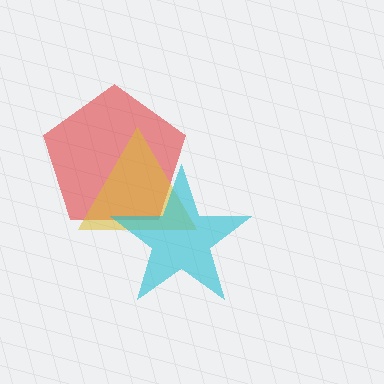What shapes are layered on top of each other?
The layered shapes are: a red pentagon, a yellow triangle, a cyan star.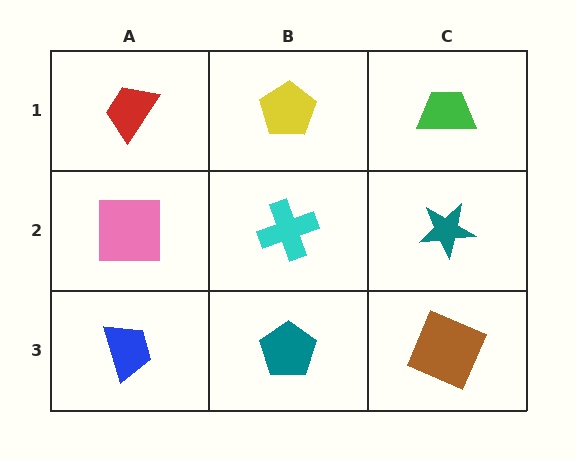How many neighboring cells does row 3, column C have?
2.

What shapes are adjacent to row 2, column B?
A yellow pentagon (row 1, column B), a teal pentagon (row 3, column B), a pink square (row 2, column A), a teal star (row 2, column C).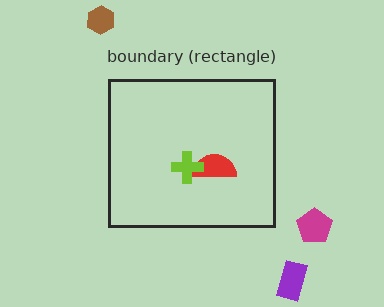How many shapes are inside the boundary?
2 inside, 3 outside.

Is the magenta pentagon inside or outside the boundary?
Outside.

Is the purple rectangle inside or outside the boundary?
Outside.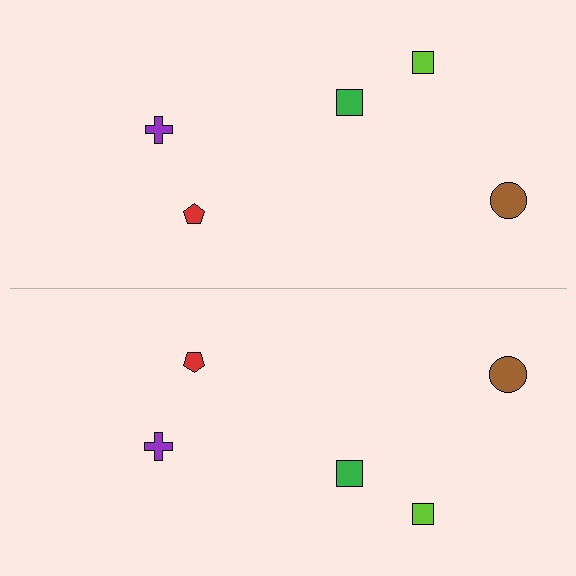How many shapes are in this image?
There are 10 shapes in this image.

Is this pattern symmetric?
Yes, this pattern has bilateral (reflection) symmetry.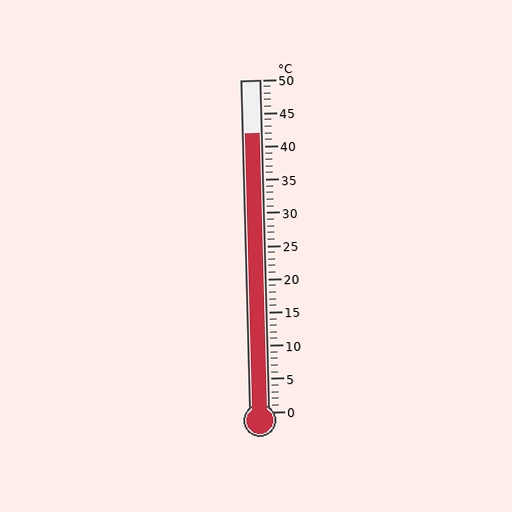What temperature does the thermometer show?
The thermometer shows approximately 42°C.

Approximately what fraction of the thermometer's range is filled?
The thermometer is filled to approximately 85% of its range.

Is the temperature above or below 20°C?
The temperature is above 20°C.